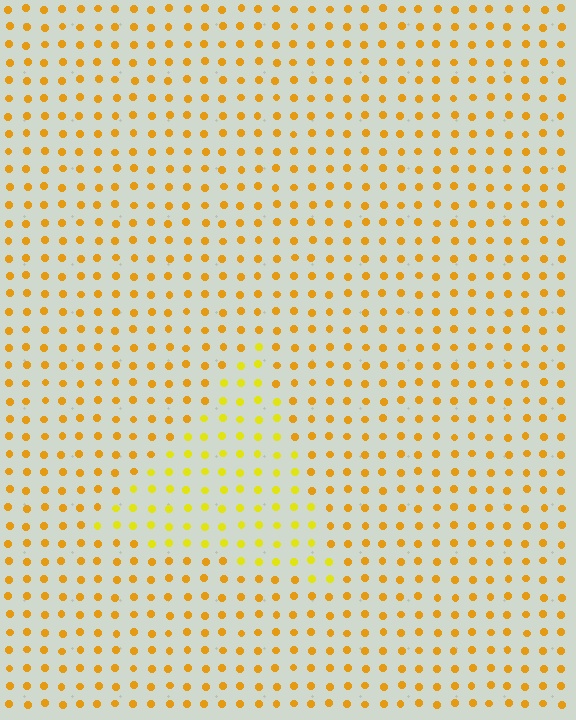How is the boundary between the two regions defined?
The boundary is defined purely by a slight shift in hue (about 22 degrees). Spacing, size, and orientation are identical on both sides.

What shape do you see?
I see a triangle.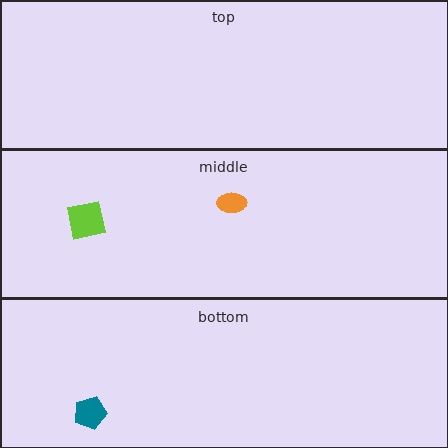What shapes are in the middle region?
The lime square, the orange ellipse.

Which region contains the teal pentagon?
The bottom region.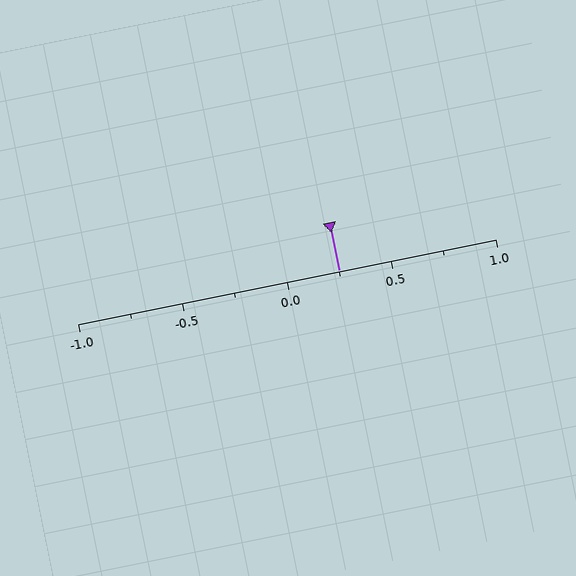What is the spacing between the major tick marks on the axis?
The major ticks are spaced 0.5 apart.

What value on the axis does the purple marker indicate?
The marker indicates approximately 0.25.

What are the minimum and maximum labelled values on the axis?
The axis runs from -1.0 to 1.0.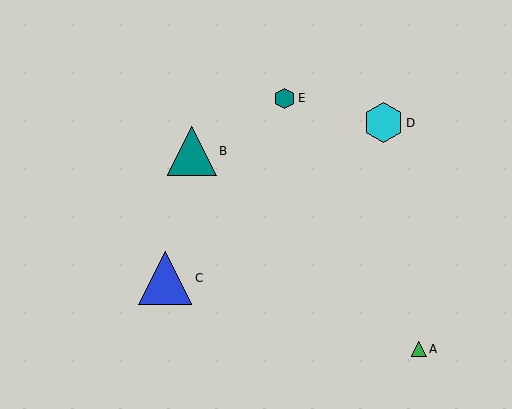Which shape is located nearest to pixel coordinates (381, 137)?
The cyan hexagon (labeled D) at (384, 123) is nearest to that location.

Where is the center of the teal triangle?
The center of the teal triangle is at (192, 151).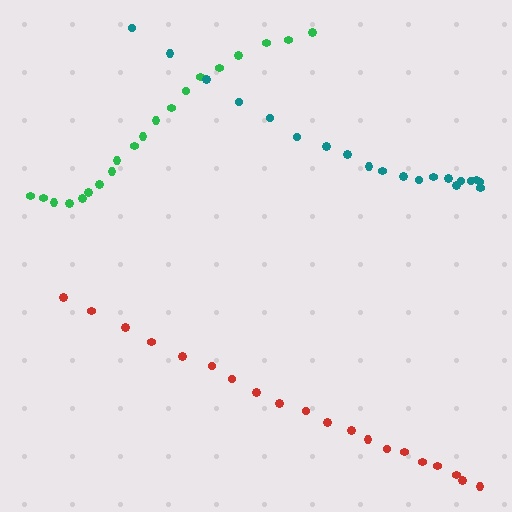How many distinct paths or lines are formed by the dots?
There are 3 distinct paths.